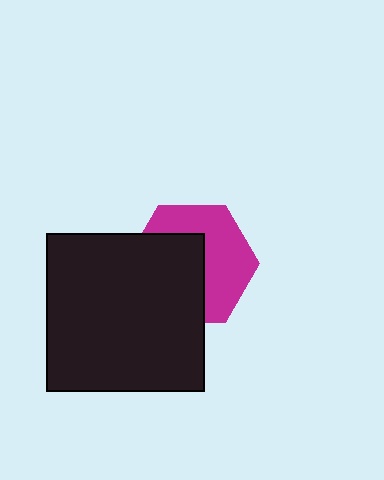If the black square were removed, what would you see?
You would see the complete magenta hexagon.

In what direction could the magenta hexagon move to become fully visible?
The magenta hexagon could move toward the upper-right. That would shift it out from behind the black square entirely.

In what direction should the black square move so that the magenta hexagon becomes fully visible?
The black square should move toward the lower-left. That is the shortest direction to clear the overlap and leave the magenta hexagon fully visible.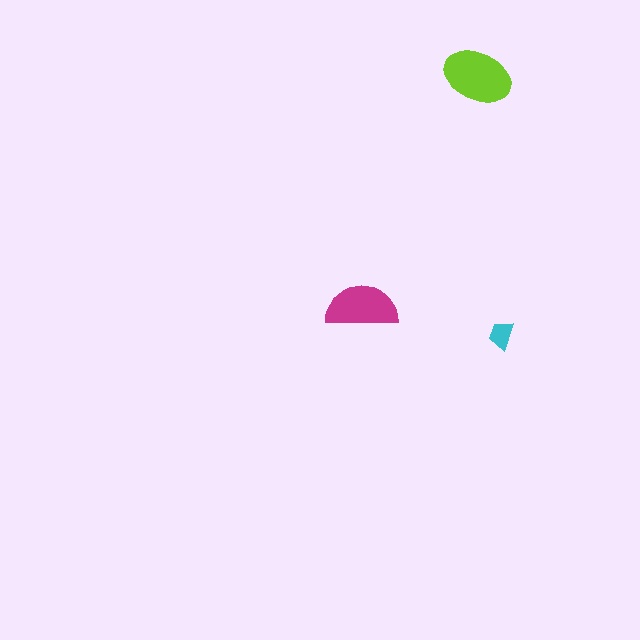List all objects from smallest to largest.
The cyan trapezoid, the magenta semicircle, the lime ellipse.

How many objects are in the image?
There are 3 objects in the image.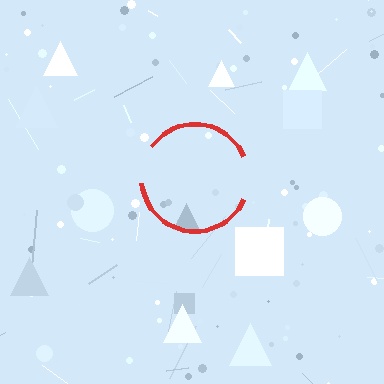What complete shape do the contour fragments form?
The contour fragments form a circle.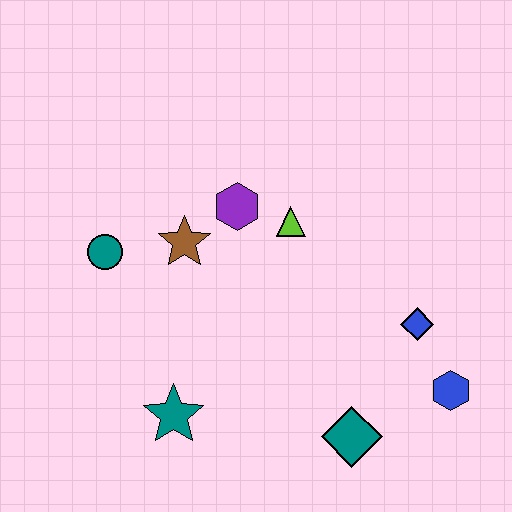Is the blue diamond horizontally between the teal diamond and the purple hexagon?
No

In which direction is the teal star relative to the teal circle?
The teal star is below the teal circle.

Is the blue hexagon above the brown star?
No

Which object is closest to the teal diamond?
The blue hexagon is closest to the teal diamond.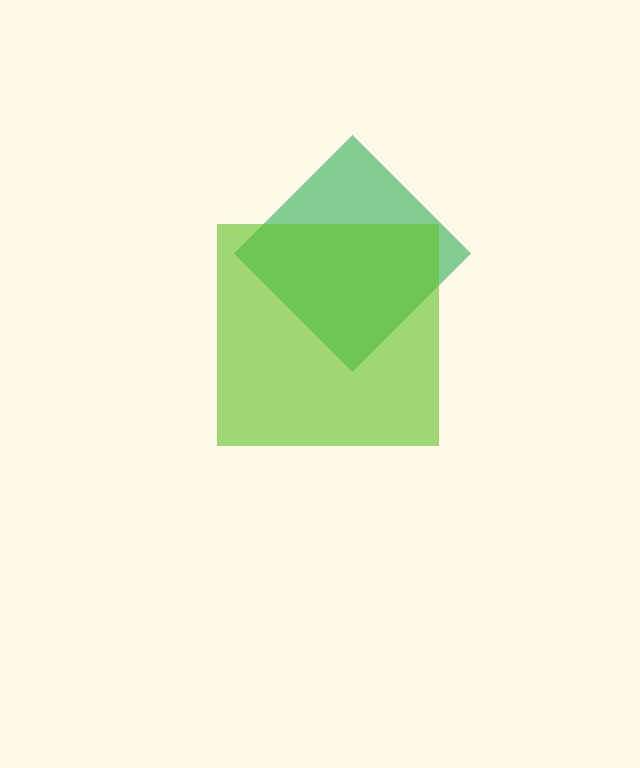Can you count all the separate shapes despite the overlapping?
Yes, there are 2 separate shapes.